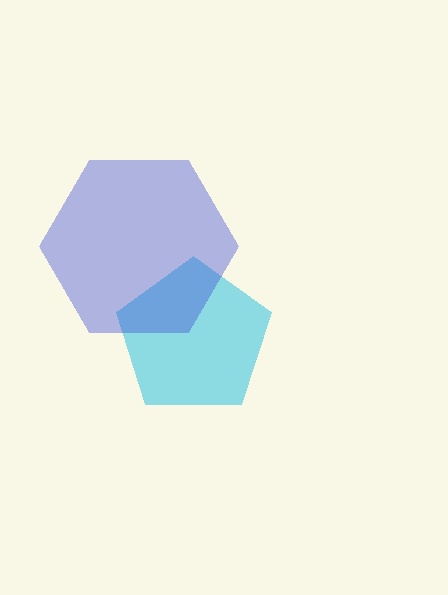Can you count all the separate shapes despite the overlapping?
Yes, there are 2 separate shapes.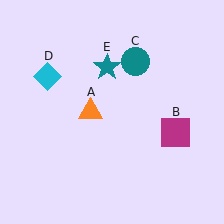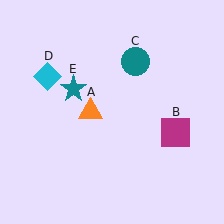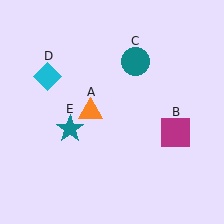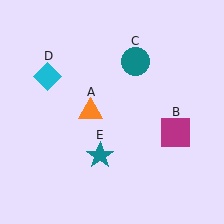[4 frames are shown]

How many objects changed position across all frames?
1 object changed position: teal star (object E).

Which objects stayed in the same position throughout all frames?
Orange triangle (object A) and magenta square (object B) and teal circle (object C) and cyan diamond (object D) remained stationary.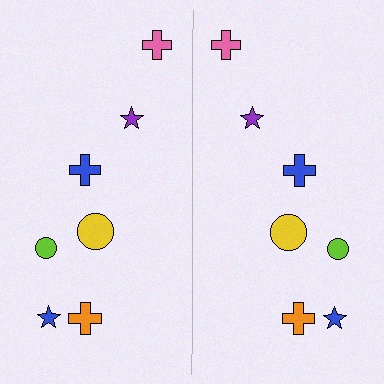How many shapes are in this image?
There are 14 shapes in this image.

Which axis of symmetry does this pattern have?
The pattern has a vertical axis of symmetry running through the center of the image.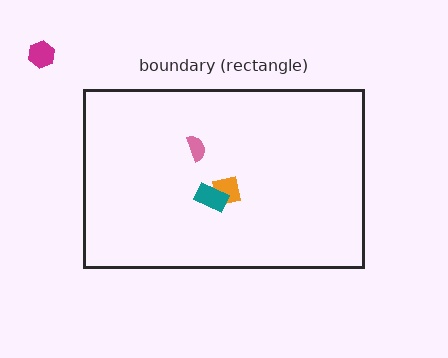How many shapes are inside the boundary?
3 inside, 1 outside.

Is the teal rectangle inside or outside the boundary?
Inside.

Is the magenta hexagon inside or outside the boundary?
Outside.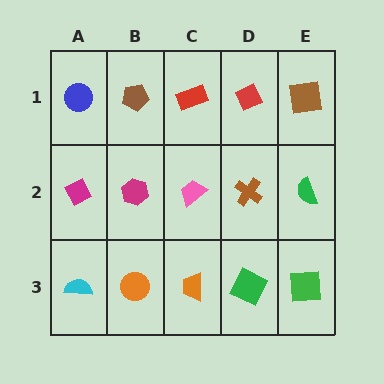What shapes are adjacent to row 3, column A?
A magenta diamond (row 2, column A), an orange circle (row 3, column B).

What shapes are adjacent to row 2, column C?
A red rectangle (row 1, column C), an orange trapezoid (row 3, column C), a magenta hexagon (row 2, column B), a brown cross (row 2, column D).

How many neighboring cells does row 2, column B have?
4.